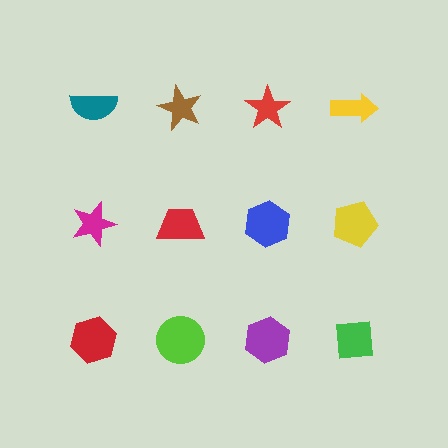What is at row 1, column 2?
A brown star.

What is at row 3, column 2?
A lime circle.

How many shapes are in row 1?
4 shapes.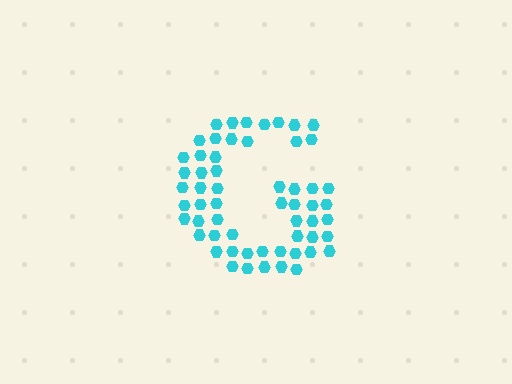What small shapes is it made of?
It is made of small hexagons.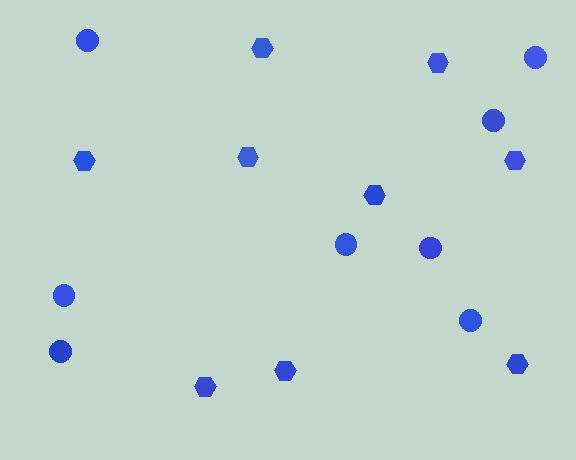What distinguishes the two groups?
There are 2 groups: one group of circles (8) and one group of hexagons (9).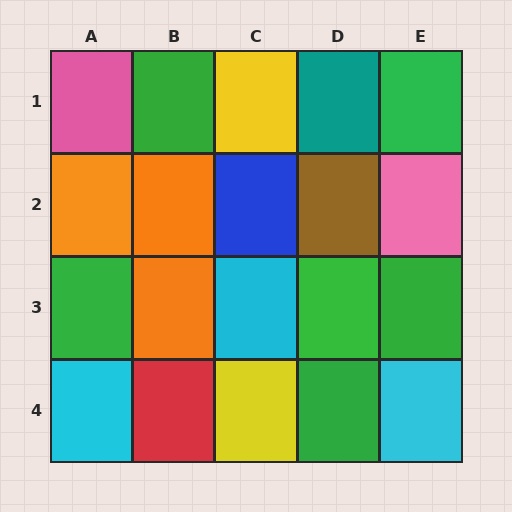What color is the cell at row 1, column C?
Yellow.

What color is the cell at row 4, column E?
Cyan.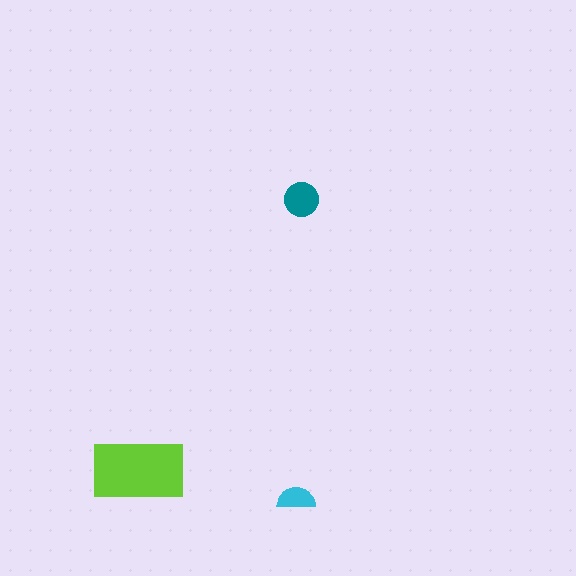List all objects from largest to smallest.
The lime rectangle, the teal circle, the cyan semicircle.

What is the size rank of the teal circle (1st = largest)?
2nd.